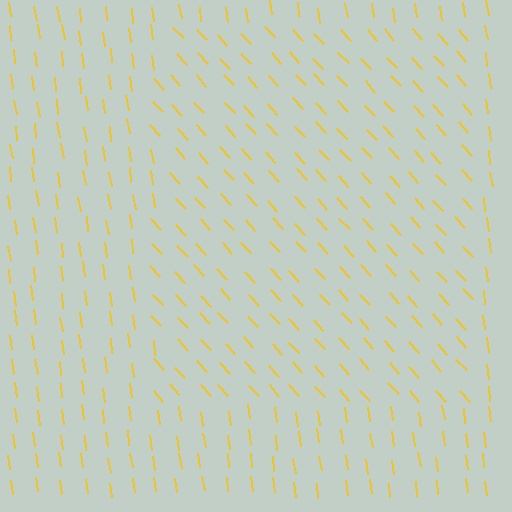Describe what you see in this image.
The image is filled with small yellow line segments. A rectangle region in the image has lines oriented differently from the surrounding lines, creating a visible texture boundary.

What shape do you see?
I see a rectangle.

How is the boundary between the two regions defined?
The boundary is defined purely by a change in line orientation (approximately 35 degrees difference). All lines are the same color and thickness.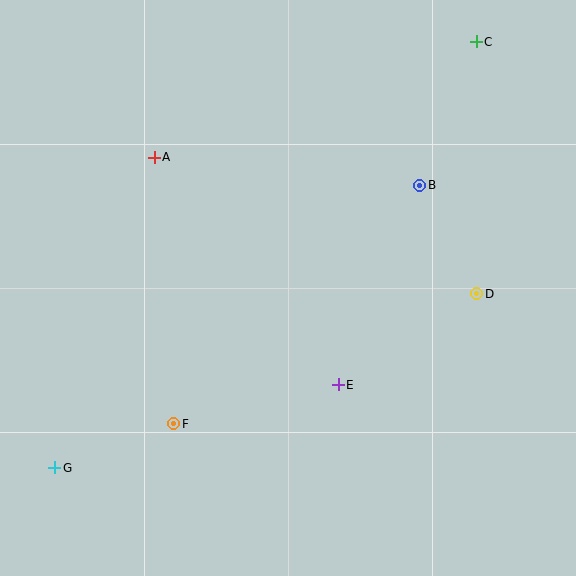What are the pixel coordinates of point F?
Point F is at (174, 424).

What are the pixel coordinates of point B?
Point B is at (420, 185).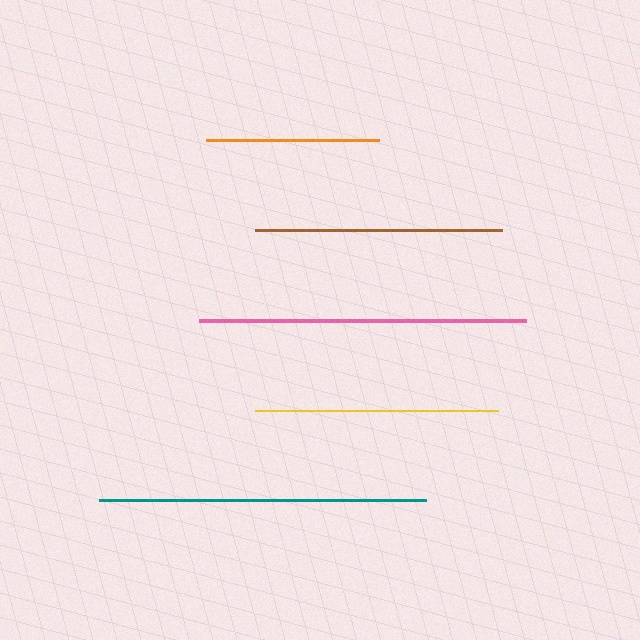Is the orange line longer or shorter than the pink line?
The pink line is longer than the orange line.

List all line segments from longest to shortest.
From longest to shortest: pink, teal, brown, yellow, orange.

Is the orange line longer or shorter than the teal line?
The teal line is longer than the orange line.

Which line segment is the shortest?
The orange line is the shortest at approximately 174 pixels.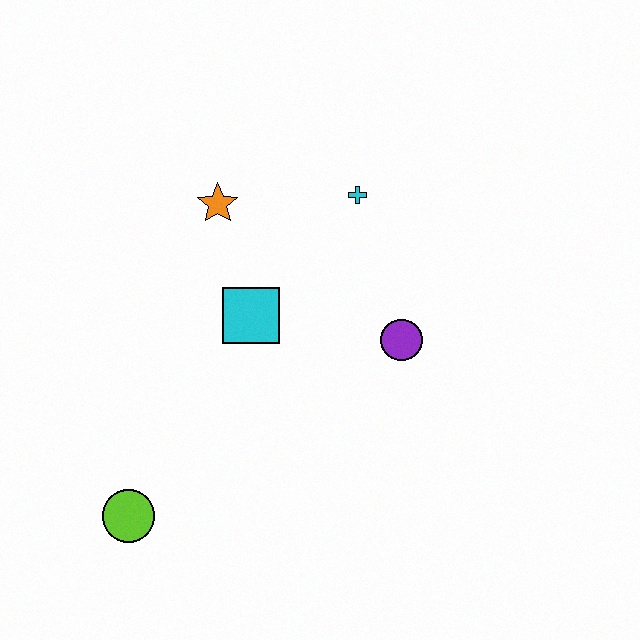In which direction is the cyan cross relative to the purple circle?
The cyan cross is above the purple circle.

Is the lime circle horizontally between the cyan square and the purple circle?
No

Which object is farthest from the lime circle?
The cyan cross is farthest from the lime circle.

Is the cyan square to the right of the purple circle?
No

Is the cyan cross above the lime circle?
Yes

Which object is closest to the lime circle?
The cyan square is closest to the lime circle.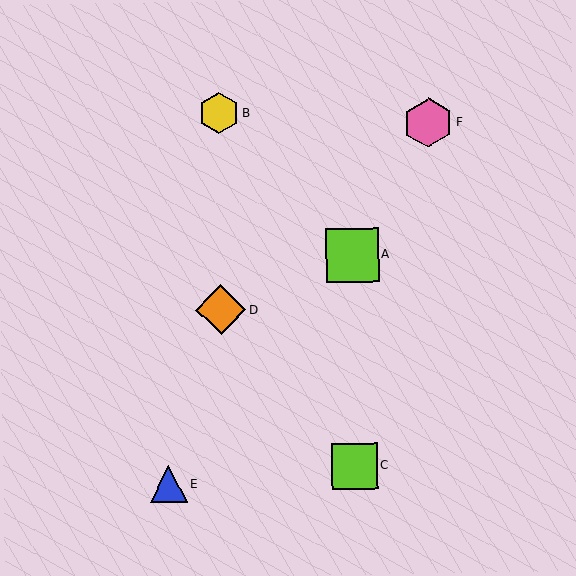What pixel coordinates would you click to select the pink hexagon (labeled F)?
Click at (428, 123) to select the pink hexagon F.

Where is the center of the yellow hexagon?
The center of the yellow hexagon is at (219, 113).